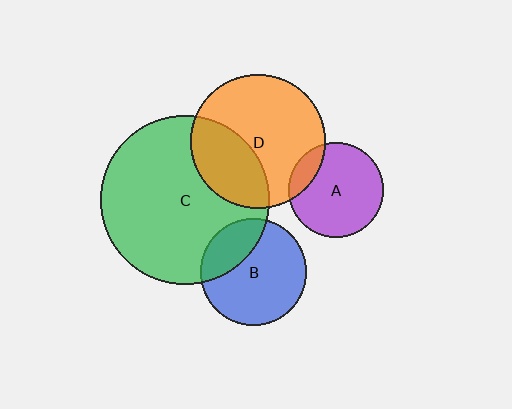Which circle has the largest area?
Circle C (green).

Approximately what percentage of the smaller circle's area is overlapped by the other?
Approximately 25%.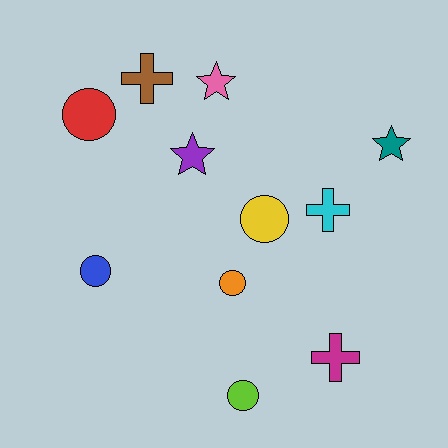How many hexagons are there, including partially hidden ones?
There are no hexagons.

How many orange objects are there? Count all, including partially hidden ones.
There is 1 orange object.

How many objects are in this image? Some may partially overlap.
There are 11 objects.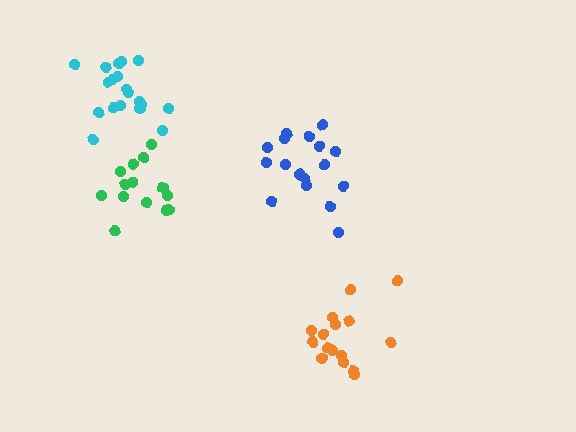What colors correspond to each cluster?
The clusters are colored: cyan, blue, orange, green.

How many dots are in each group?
Group 1: 19 dots, Group 2: 17 dots, Group 3: 16 dots, Group 4: 14 dots (66 total).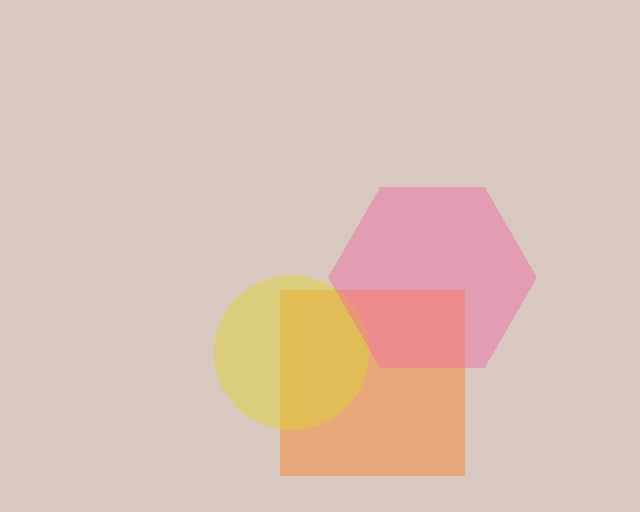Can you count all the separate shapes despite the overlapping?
Yes, there are 3 separate shapes.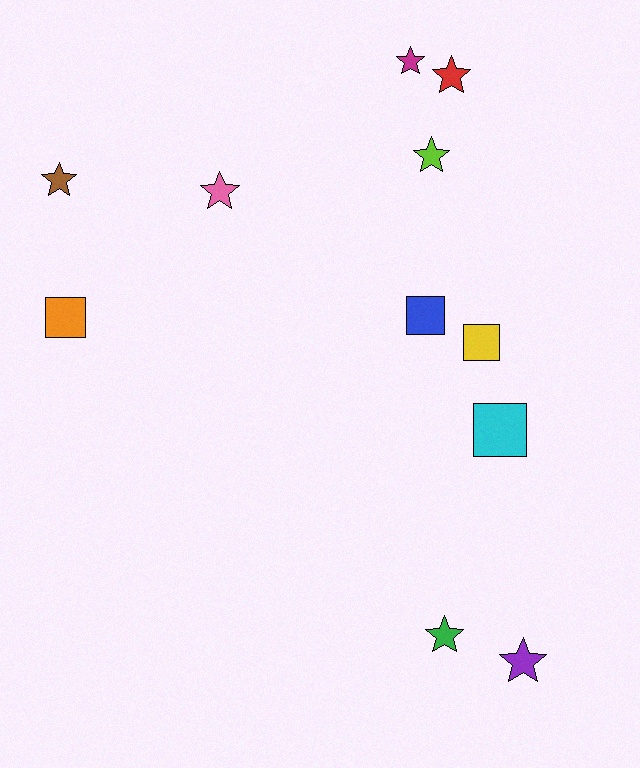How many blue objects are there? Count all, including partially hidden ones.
There is 1 blue object.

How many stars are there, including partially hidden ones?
There are 7 stars.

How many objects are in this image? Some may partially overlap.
There are 11 objects.